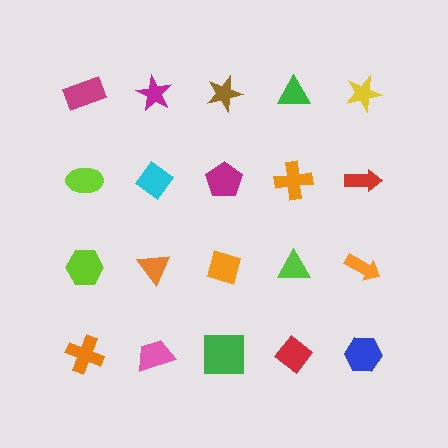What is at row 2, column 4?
An orange cross.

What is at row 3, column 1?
A lime hexagon.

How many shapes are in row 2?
5 shapes.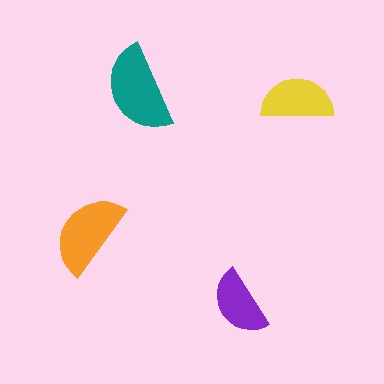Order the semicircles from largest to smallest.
the teal one, the orange one, the yellow one, the purple one.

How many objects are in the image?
There are 4 objects in the image.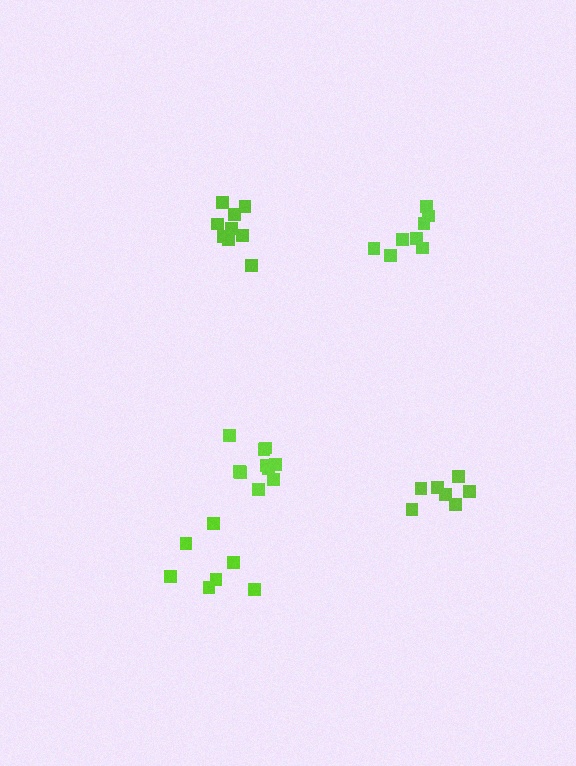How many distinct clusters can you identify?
There are 5 distinct clusters.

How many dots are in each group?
Group 1: 9 dots, Group 2: 8 dots, Group 3: 10 dots, Group 4: 7 dots, Group 5: 7 dots (41 total).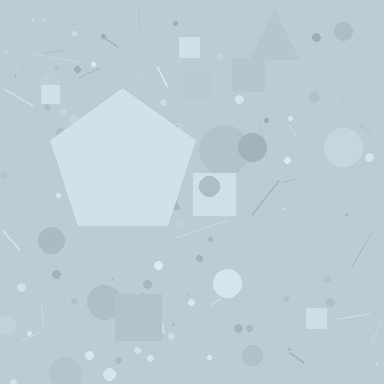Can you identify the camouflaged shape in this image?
The camouflaged shape is a pentagon.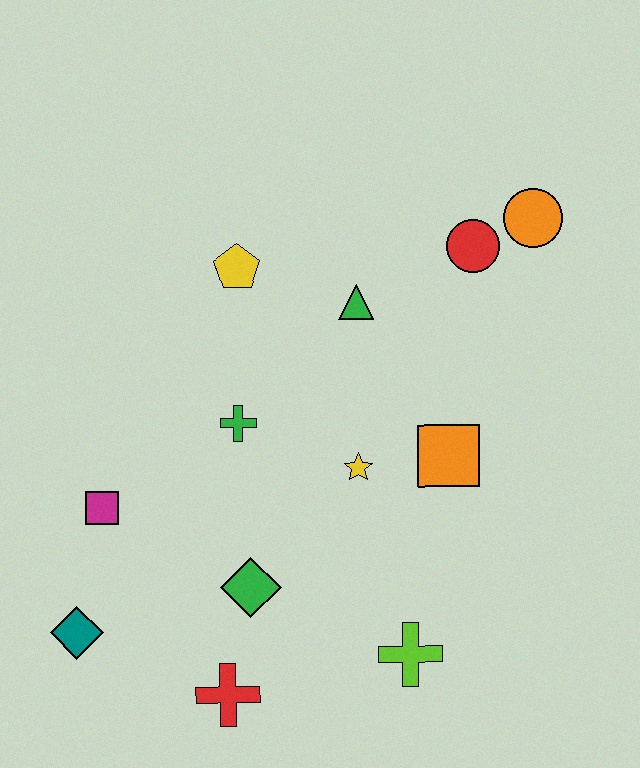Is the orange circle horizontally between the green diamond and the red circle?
No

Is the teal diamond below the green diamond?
Yes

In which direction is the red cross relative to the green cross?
The red cross is below the green cross.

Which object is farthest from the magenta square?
The orange circle is farthest from the magenta square.